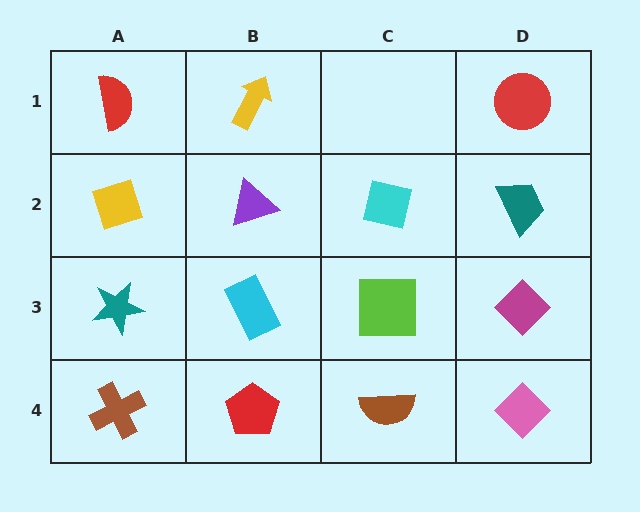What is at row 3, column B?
A cyan rectangle.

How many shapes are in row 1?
3 shapes.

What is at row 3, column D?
A magenta diamond.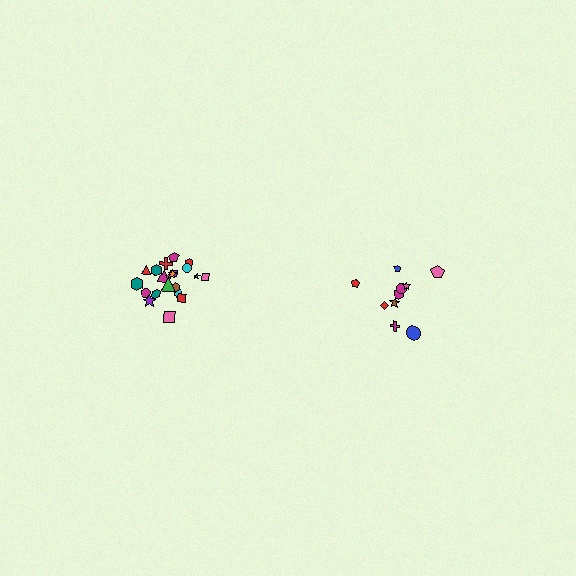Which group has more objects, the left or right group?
The left group.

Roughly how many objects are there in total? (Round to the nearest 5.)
Roughly 30 objects in total.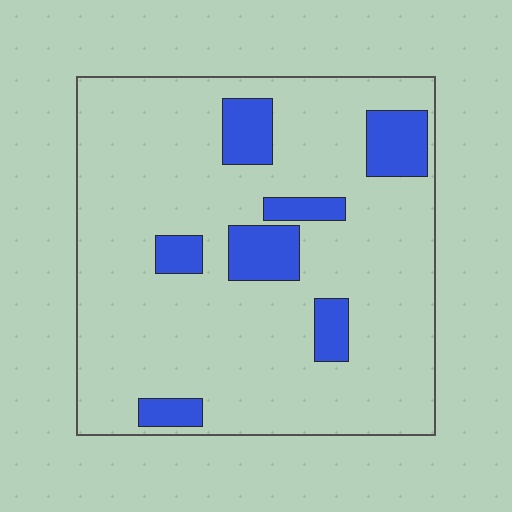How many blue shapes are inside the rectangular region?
7.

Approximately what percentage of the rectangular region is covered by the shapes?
Approximately 15%.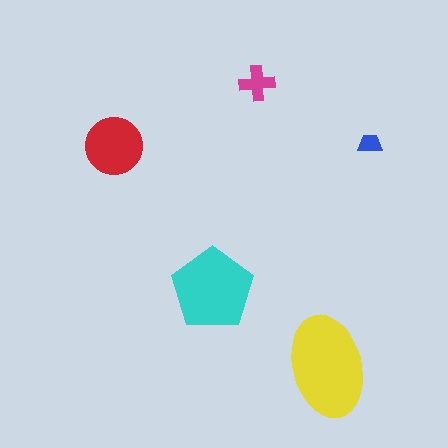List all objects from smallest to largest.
The blue trapezoid, the magenta cross, the red circle, the cyan pentagon, the yellow ellipse.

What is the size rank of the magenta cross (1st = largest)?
4th.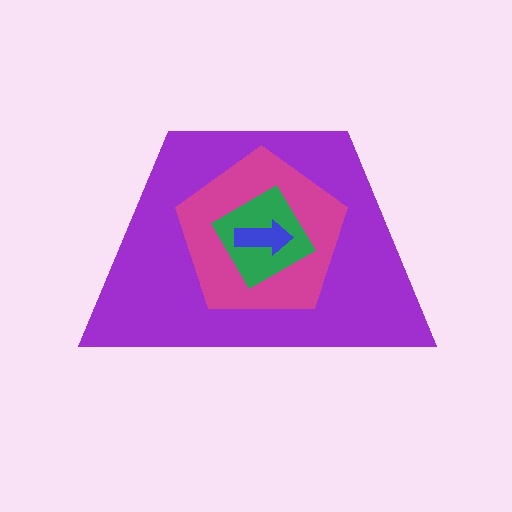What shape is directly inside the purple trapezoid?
The magenta pentagon.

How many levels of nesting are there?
4.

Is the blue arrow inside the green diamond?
Yes.